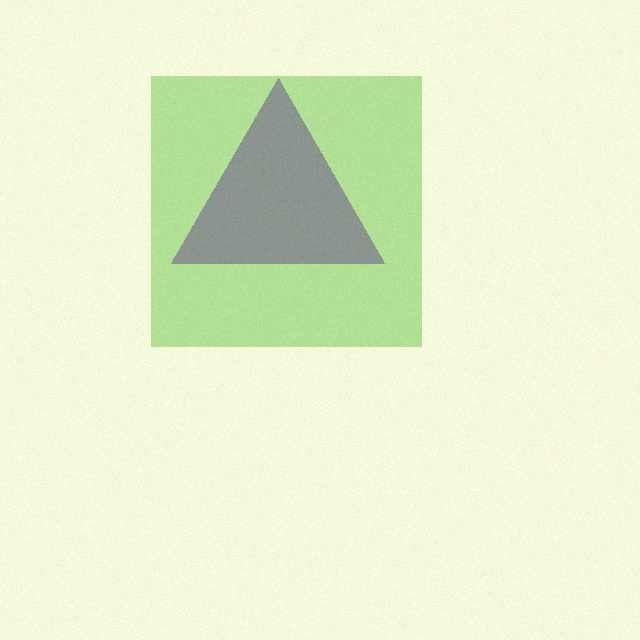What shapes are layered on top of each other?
The layered shapes are: a purple triangle, a lime square.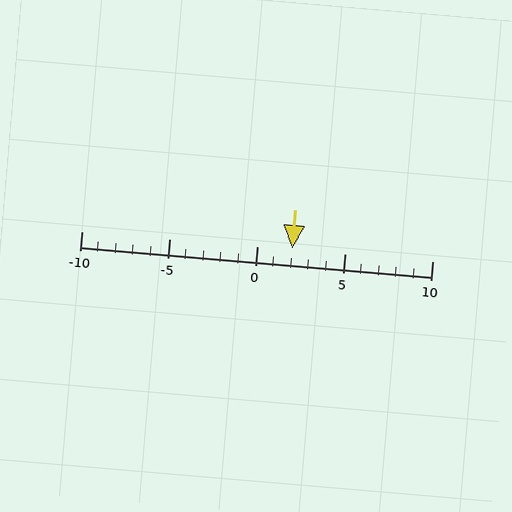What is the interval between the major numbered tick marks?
The major tick marks are spaced 5 units apart.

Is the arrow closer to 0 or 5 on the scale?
The arrow is closer to 0.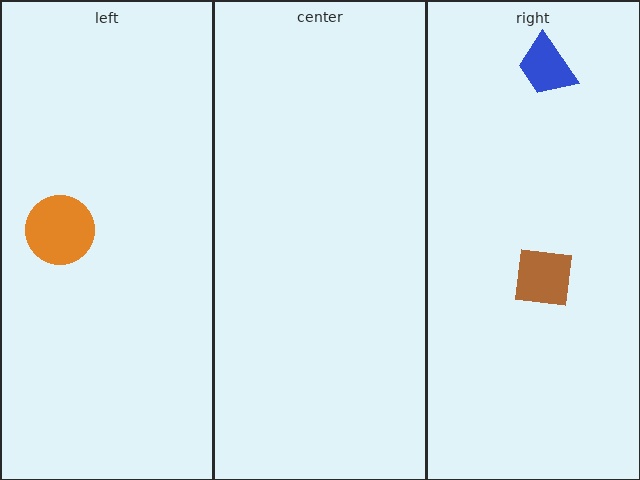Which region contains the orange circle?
The left region.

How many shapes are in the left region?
1.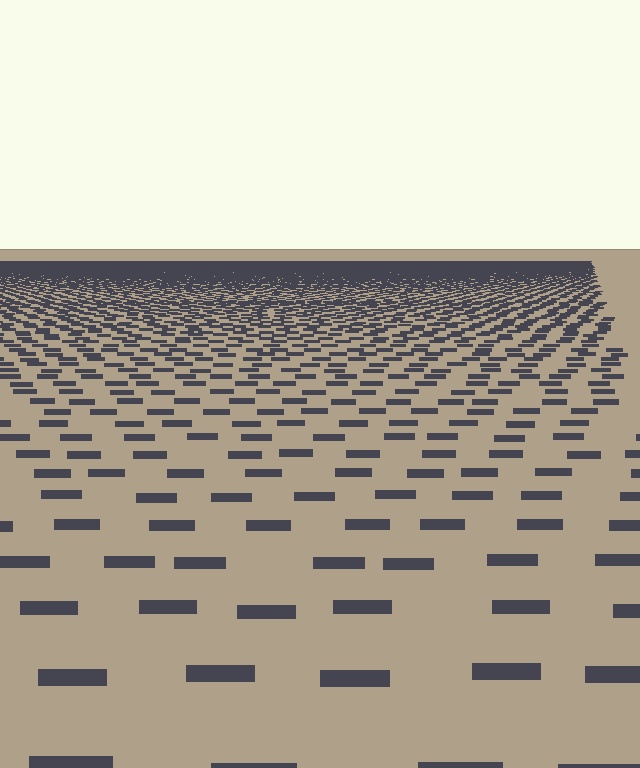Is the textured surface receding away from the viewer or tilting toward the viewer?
The surface is receding away from the viewer. Texture elements get smaller and denser toward the top.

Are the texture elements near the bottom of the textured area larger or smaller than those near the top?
Larger. Near the bottom, elements are closer to the viewer and appear at a bigger on-screen size.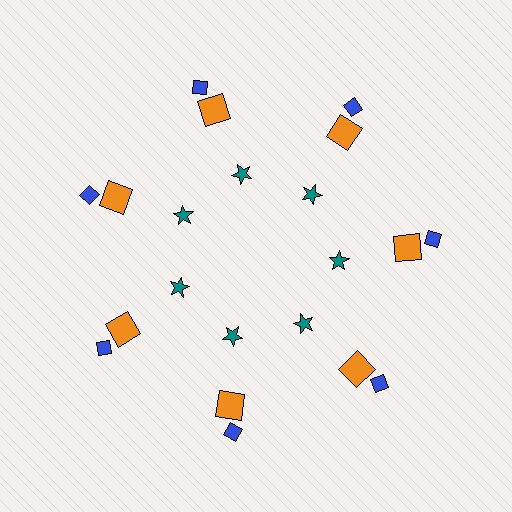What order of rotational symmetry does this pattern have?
This pattern has 7-fold rotational symmetry.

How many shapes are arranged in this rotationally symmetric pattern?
There are 21 shapes, arranged in 7 groups of 3.